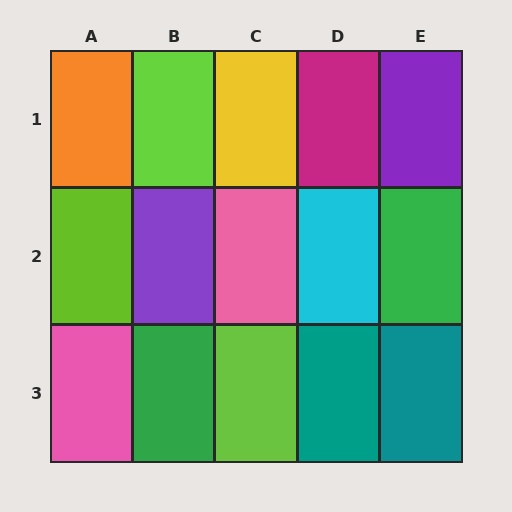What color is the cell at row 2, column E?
Green.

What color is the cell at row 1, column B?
Lime.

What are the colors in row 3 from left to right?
Pink, green, lime, teal, teal.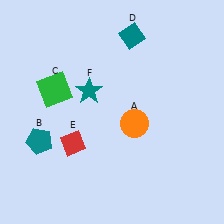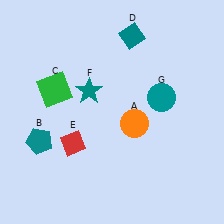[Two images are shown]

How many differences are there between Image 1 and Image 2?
There is 1 difference between the two images.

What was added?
A teal circle (G) was added in Image 2.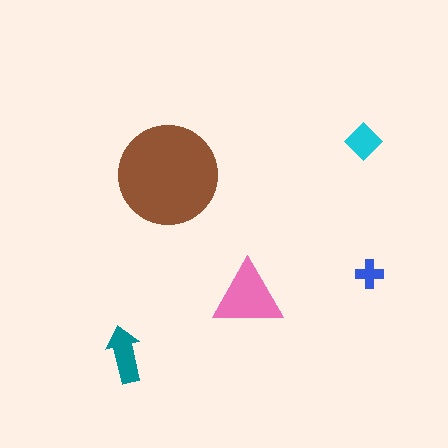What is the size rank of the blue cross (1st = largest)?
5th.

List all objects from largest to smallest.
The brown circle, the pink triangle, the teal arrow, the cyan diamond, the blue cross.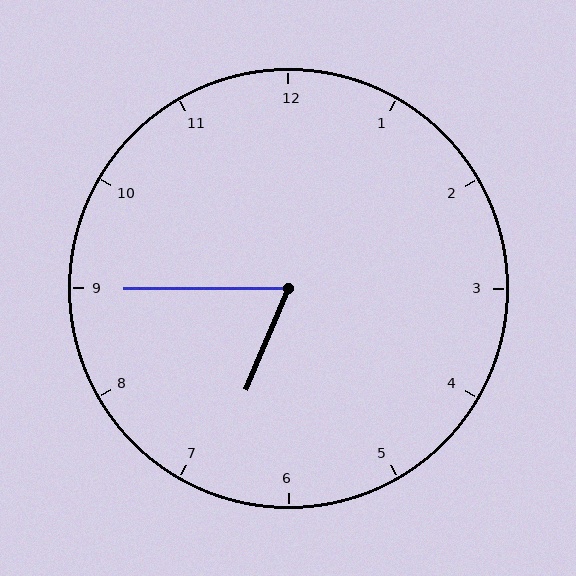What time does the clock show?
6:45.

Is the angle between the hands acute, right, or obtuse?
It is acute.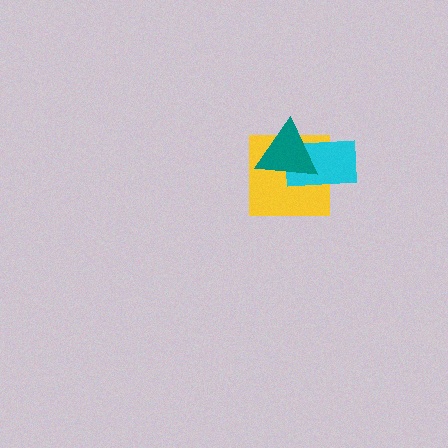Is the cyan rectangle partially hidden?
Yes, it is partially covered by another shape.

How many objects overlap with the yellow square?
2 objects overlap with the yellow square.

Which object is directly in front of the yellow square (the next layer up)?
The cyan rectangle is directly in front of the yellow square.